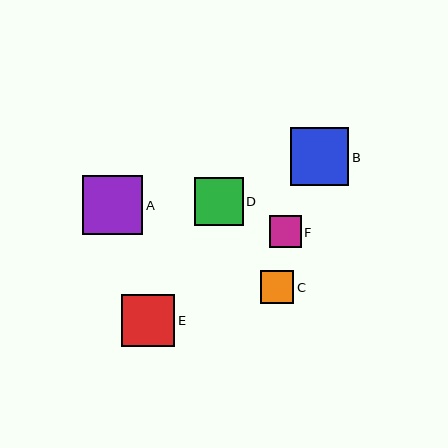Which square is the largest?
Square A is the largest with a size of approximately 60 pixels.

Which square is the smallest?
Square F is the smallest with a size of approximately 32 pixels.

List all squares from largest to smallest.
From largest to smallest: A, B, E, D, C, F.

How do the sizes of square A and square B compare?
Square A and square B are approximately the same size.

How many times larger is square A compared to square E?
Square A is approximately 1.1 times the size of square E.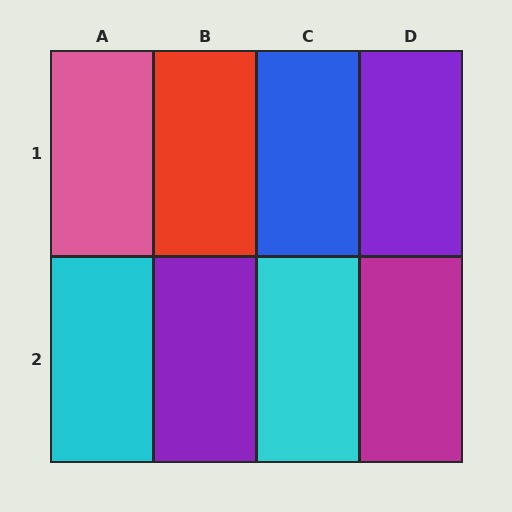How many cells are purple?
2 cells are purple.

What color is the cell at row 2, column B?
Purple.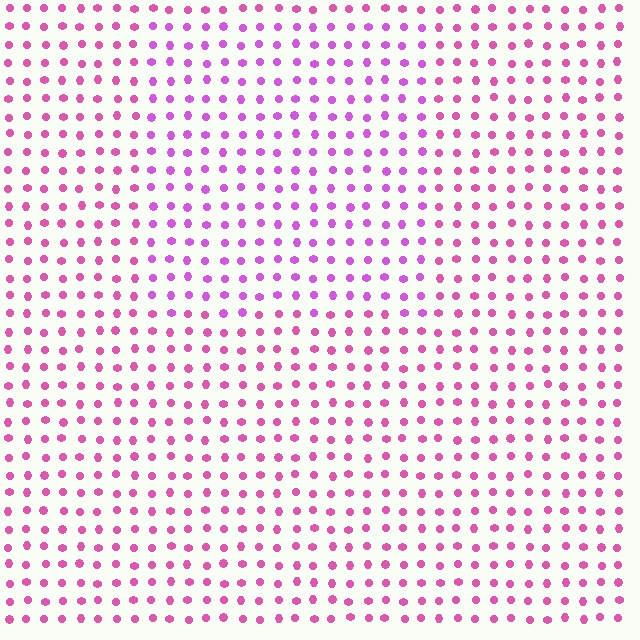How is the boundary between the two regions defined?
The boundary is defined purely by a slight shift in hue (about 27 degrees). Spacing, size, and orientation are identical on both sides.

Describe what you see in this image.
The image is filled with small pink elements in a uniform arrangement. A rectangle-shaped region is visible where the elements are tinted to a slightly different hue, forming a subtle color boundary.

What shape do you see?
I see a rectangle.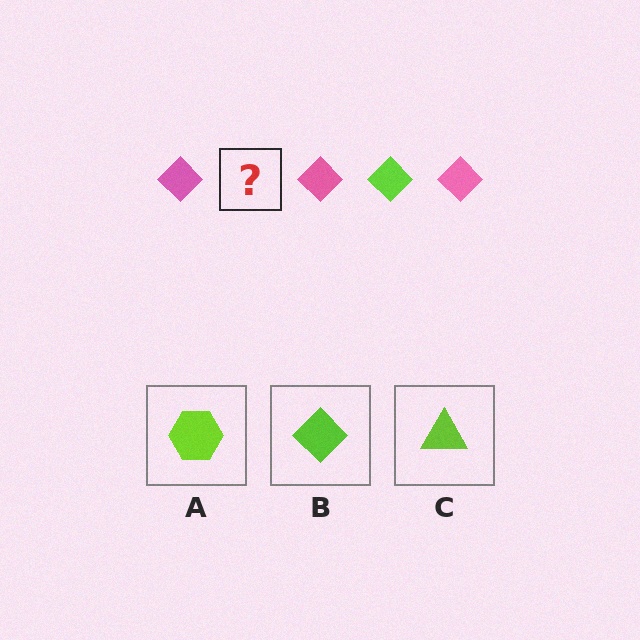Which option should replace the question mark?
Option B.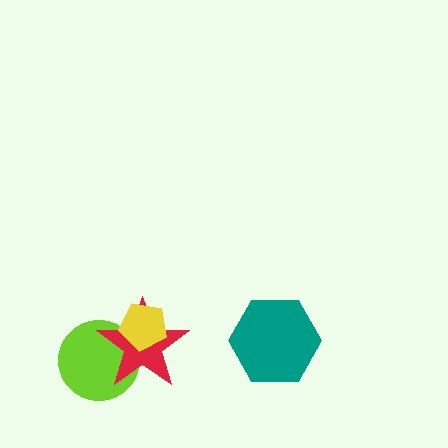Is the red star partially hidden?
Yes, it is partially covered by another shape.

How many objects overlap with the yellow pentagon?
2 objects overlap with the yellow pentagon.